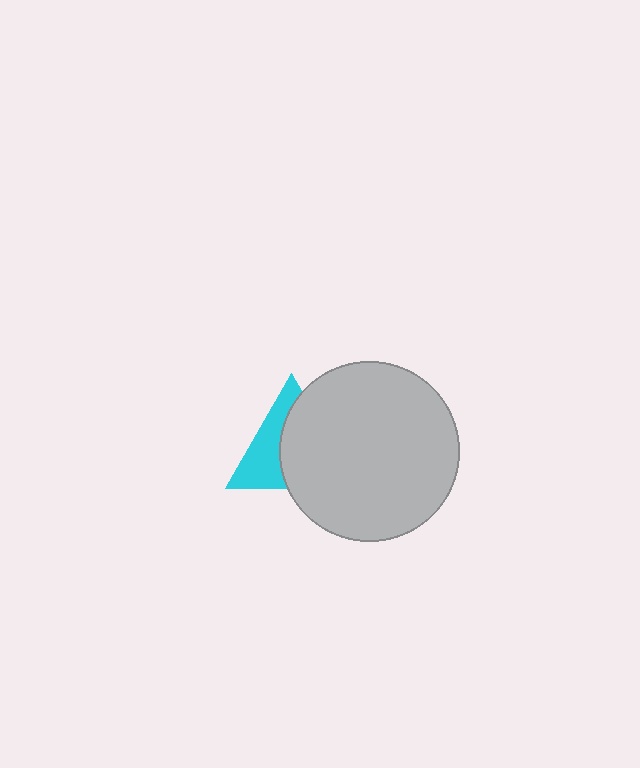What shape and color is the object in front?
The object in front is a light gray circle.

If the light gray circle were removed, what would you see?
You would see the complete cyan triangle.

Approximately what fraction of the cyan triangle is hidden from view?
Roughly 58% of the cyan triangle is hidden behind the light gray circle.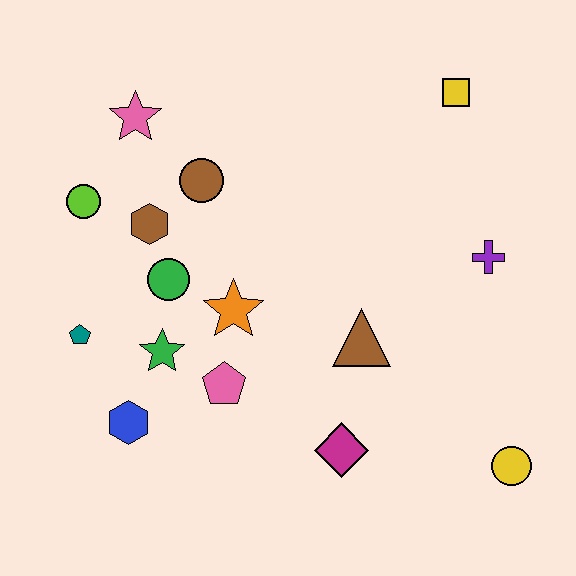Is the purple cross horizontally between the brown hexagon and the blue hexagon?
No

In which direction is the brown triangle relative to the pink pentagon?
The brown triangle is to the right of the pink pentagon.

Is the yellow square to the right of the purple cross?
No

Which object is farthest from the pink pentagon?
The yellow square is farthest from the pink pentagon.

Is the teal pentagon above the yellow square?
No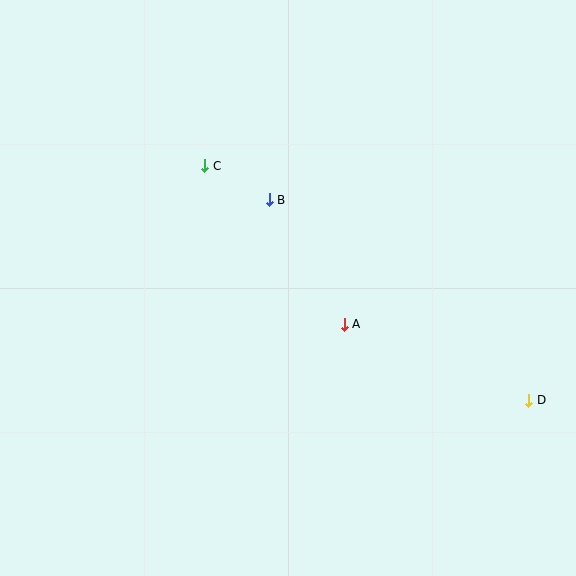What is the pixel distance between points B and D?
The distance between B and D is 328 pixels.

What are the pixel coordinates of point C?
Point C is at (205, 166).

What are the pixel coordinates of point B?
Point B is at (269, 200).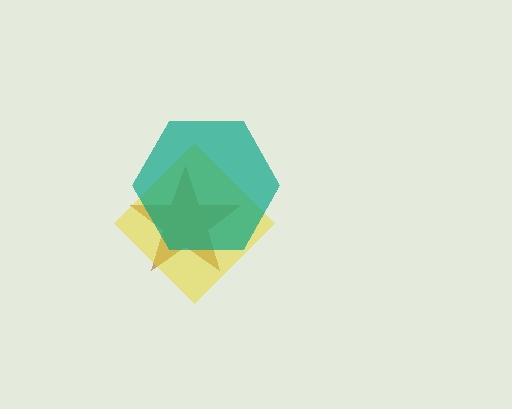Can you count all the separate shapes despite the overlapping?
Yes, there are 3 separate shapes.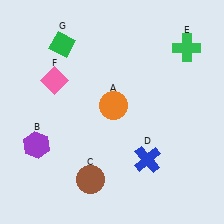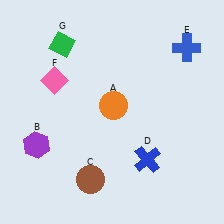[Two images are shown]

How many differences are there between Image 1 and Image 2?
There is 1 difference between the two images.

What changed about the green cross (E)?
In Image 1, E is green. In Image 2, it changed to blue.